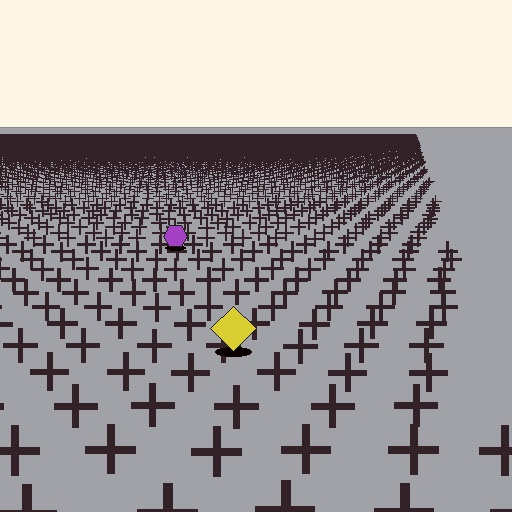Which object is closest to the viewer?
The yellow diamond is closest. The texture marks near it are larger and more spread out.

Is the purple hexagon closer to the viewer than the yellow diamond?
No. The yellow diamond is closer — you can tell from the texture gradient: the ground texture is coarser near it.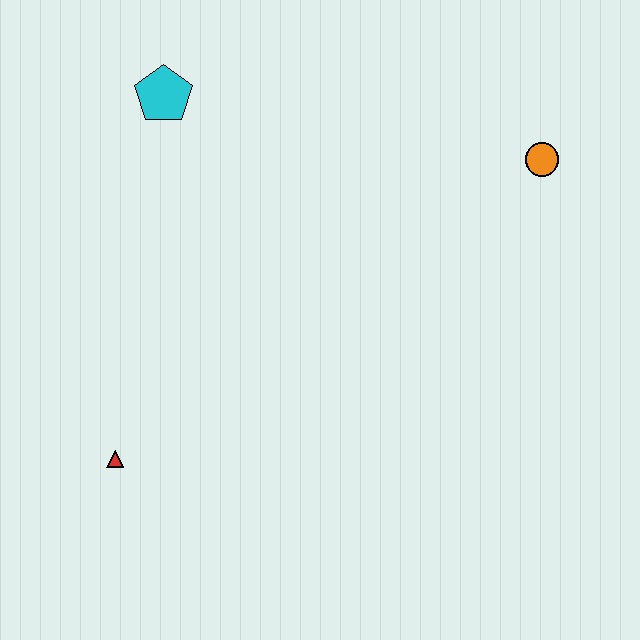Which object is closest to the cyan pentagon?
The red triangle is closest to the cyan pentagon.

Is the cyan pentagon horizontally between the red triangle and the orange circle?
Yes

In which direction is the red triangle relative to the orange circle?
The red triangle is to the left of the orange circle.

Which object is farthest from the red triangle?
The orange circle is farthest from the red triangle.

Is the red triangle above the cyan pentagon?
No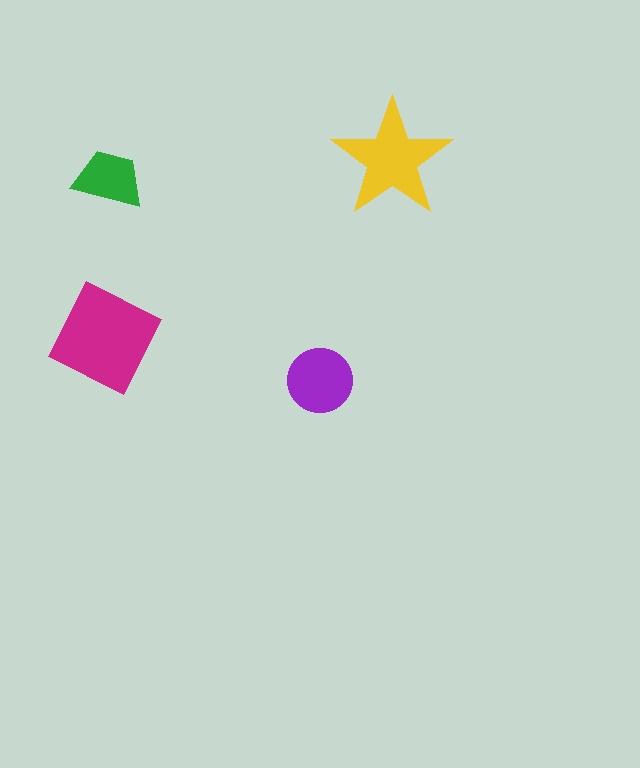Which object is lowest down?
The purple circle is bottommost.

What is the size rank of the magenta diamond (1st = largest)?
1st.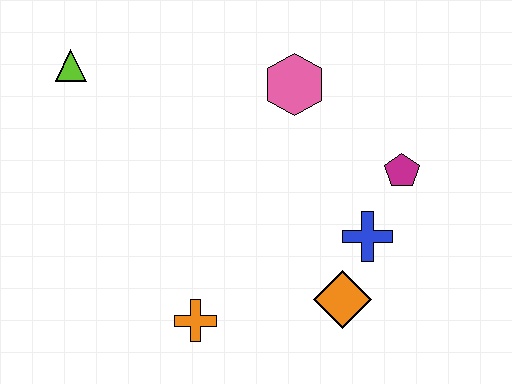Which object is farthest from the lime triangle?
The orange diamond is farthest from the lime triangle.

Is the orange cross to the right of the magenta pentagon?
No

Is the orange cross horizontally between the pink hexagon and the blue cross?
No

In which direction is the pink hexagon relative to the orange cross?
The pink hexagon is above the orange cross.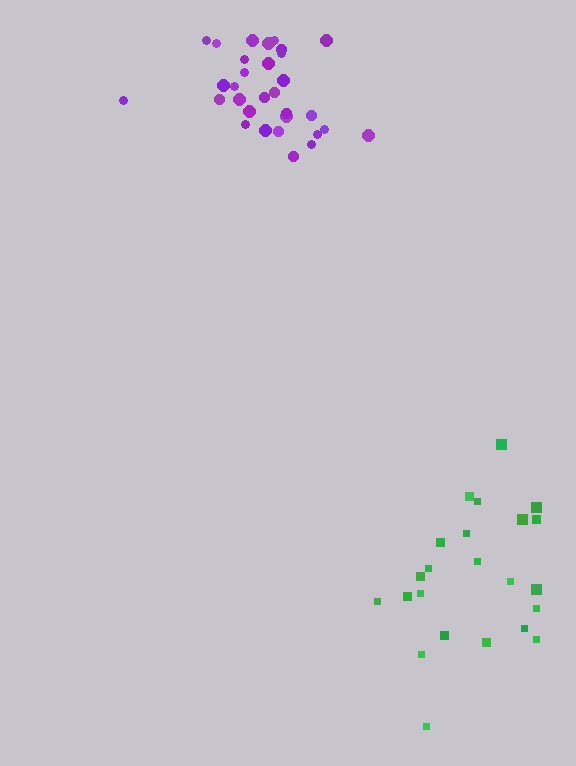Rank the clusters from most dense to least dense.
purple, green.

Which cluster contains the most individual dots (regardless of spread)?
Purple (32).